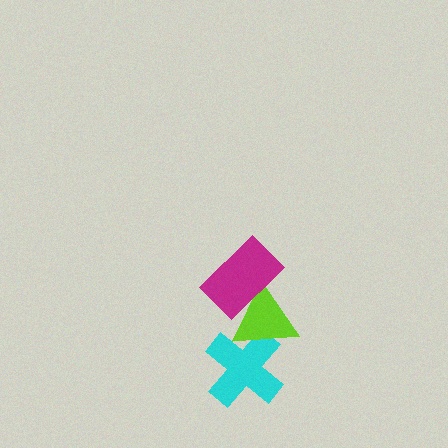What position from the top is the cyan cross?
The cyan cross is 3rd from the top.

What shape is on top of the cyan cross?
The lime triangle is on top of the cyan cross.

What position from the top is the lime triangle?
The lime triangle is 2nd from the top.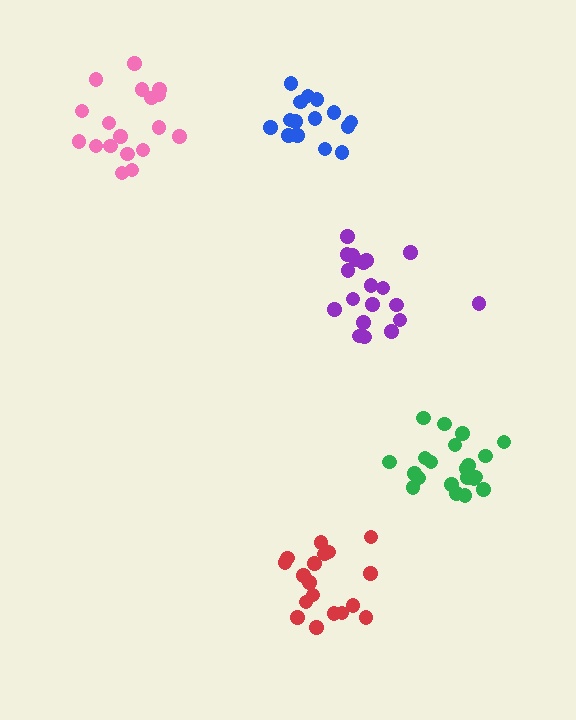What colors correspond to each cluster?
The clusters are colored: red, blue, purple, pink, green.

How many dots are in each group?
Group 1: 18 dots, Group 2: 15 dots, Group 3: 20 dots, Group 4: 18 dots, Group 5: 21 dots (92 total).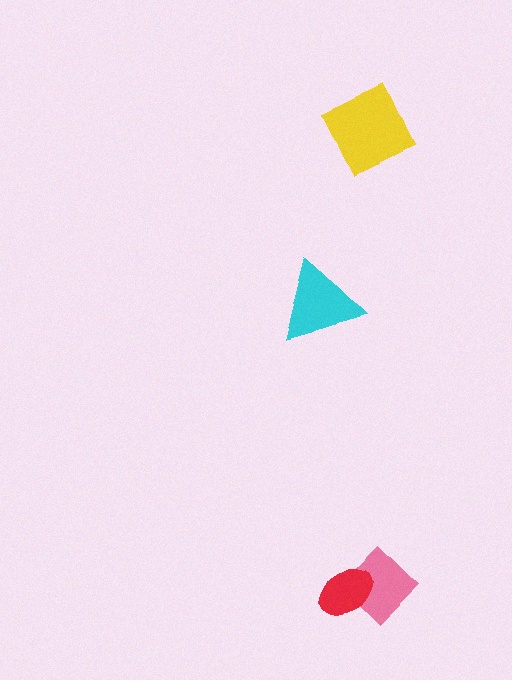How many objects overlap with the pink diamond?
1 object overlaps with the pink diamond.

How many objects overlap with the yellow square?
0 objects overlap with the yellow square.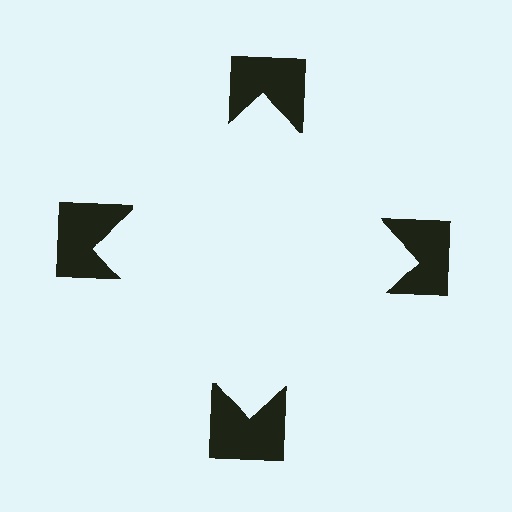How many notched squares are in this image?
There are 4 — one at each vertex of the illusory square.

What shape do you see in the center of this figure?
An illusory square — its edges are inferred from the aligned wedge cuts in the notched squares, not physically drawn.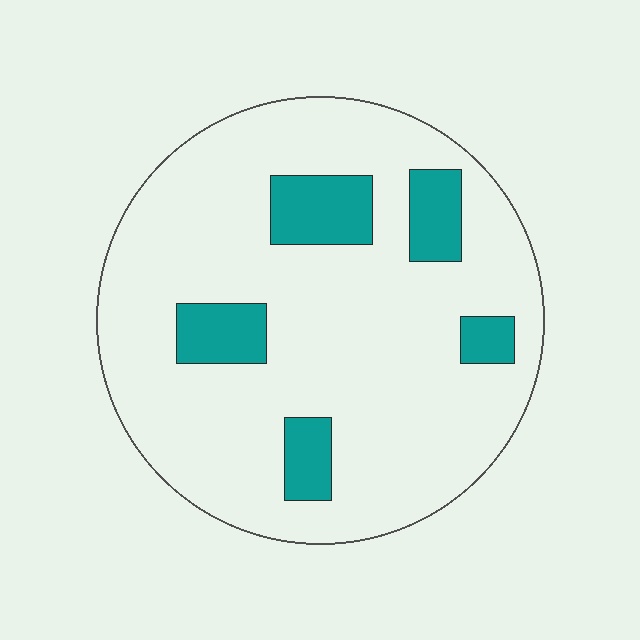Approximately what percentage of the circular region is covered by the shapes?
Approximately 15%.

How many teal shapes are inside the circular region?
5.